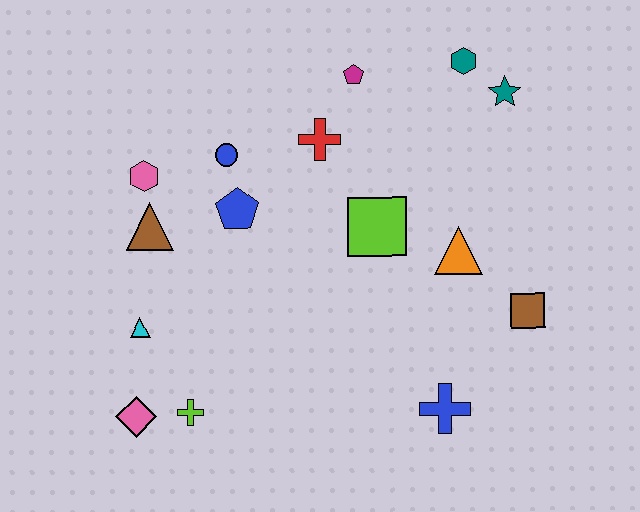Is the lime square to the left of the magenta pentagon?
No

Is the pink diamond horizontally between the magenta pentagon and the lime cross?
No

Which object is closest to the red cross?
The magenta pentagon is closest to the red cross.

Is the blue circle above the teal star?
No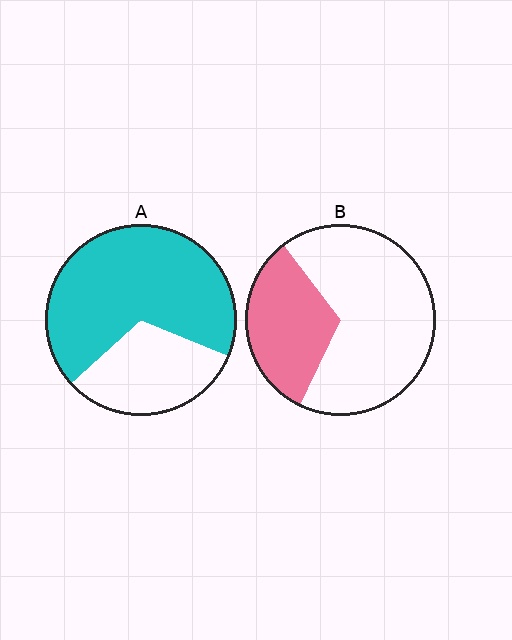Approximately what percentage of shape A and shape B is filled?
A is approximately 70% and B is approximately 35%.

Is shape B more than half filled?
No.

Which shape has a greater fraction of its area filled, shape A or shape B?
Shape A.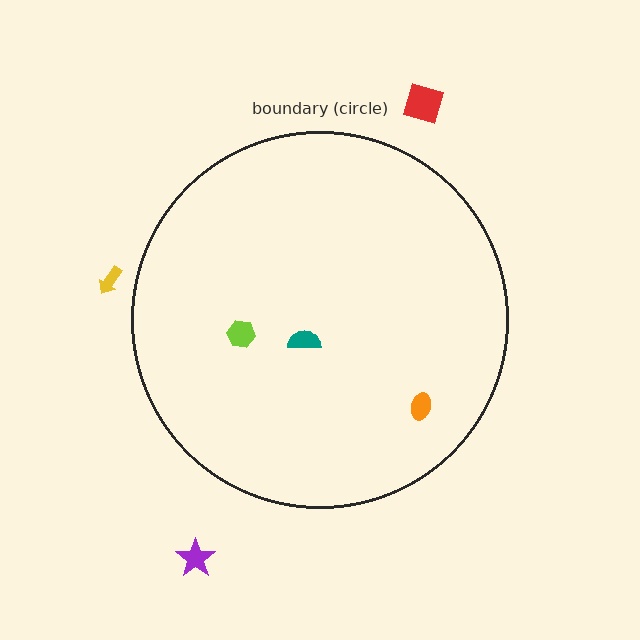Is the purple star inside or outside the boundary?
Outside.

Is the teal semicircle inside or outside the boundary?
Inside.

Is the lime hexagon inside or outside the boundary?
Inside.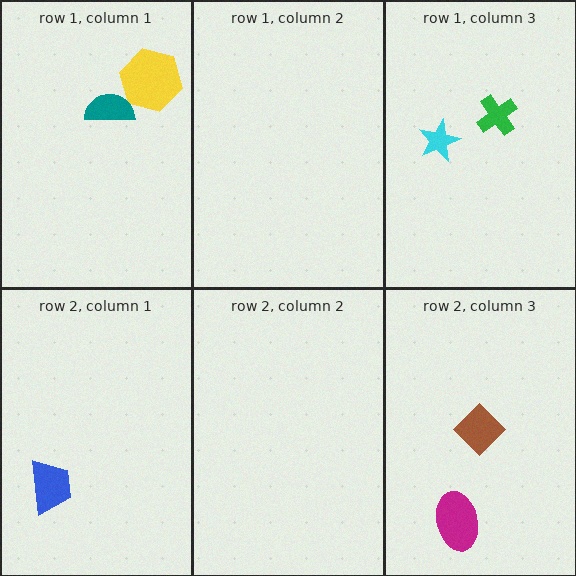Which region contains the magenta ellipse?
The row 2, column 3 region.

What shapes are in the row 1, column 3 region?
The green cross, the cyan star.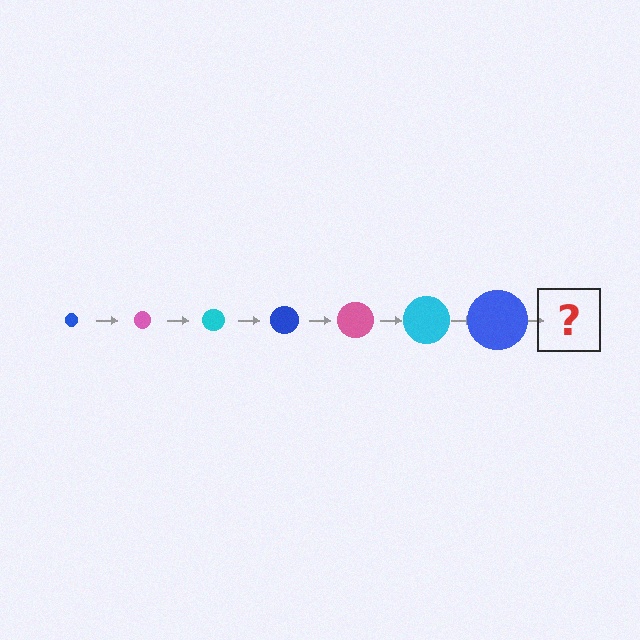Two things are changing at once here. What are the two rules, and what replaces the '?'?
The two rules are that the circle grows larger each step and the color cycles through blue, pink, and cyan. The '?' should be a pink circle, larger than the previous one.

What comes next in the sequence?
The next element should be a pink circle, larger than the previous one.